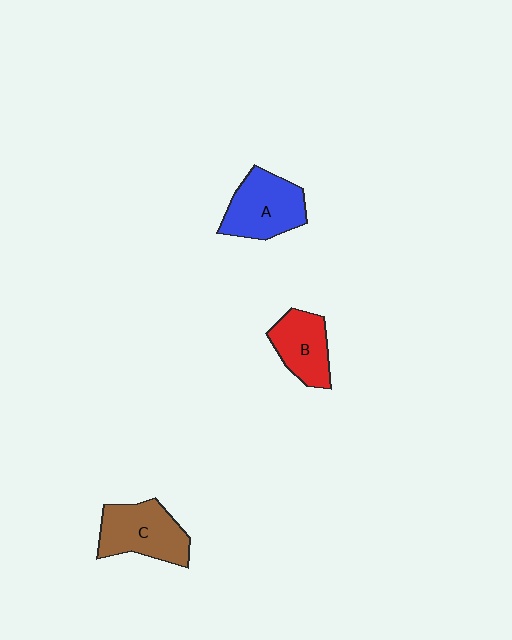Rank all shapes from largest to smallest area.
From largest to smallest: C (brown), A (blue), B (red).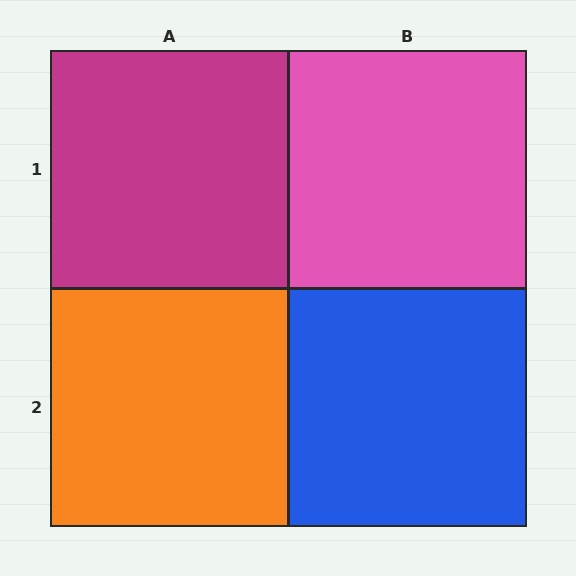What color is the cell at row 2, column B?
Blue.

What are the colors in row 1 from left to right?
Magenta, pink.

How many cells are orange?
1 cell is orange.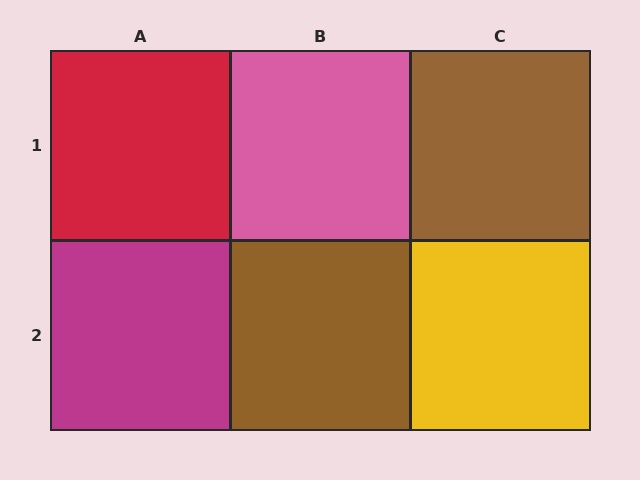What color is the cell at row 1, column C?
Brown.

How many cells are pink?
1 cell is pink.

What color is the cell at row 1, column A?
Red.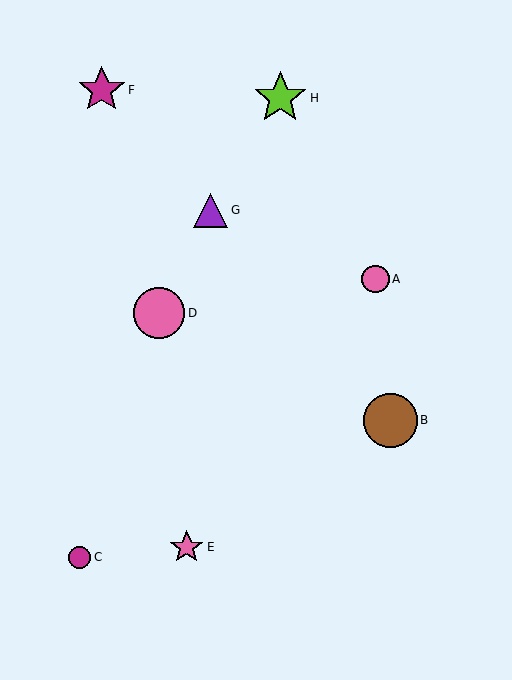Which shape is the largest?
The brown circle (labeled B) is the largest.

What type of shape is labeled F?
Shape F is a magenta star.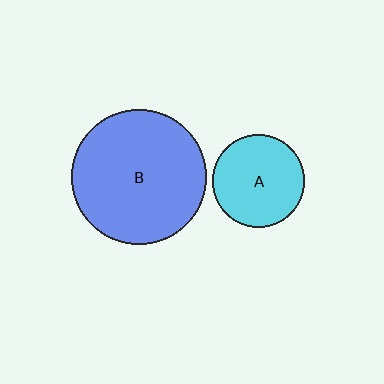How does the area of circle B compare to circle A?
Approximately 2.1 times.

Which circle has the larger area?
Circle B (blue).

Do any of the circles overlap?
No, none of the circles overlap.